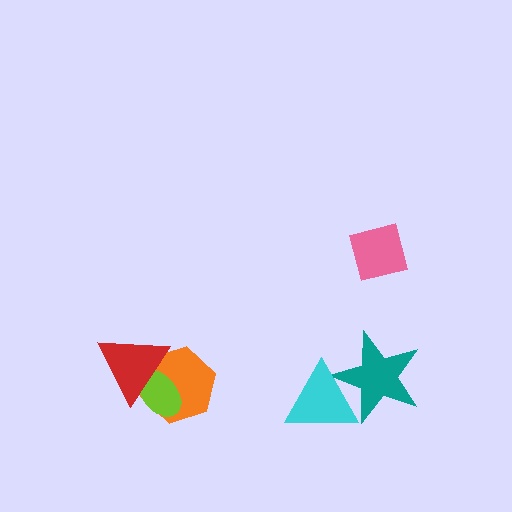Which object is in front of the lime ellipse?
The red triangle is in front of the lime ellipse.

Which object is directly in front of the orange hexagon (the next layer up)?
The lime ellipse is directly in front of the orange hexagon.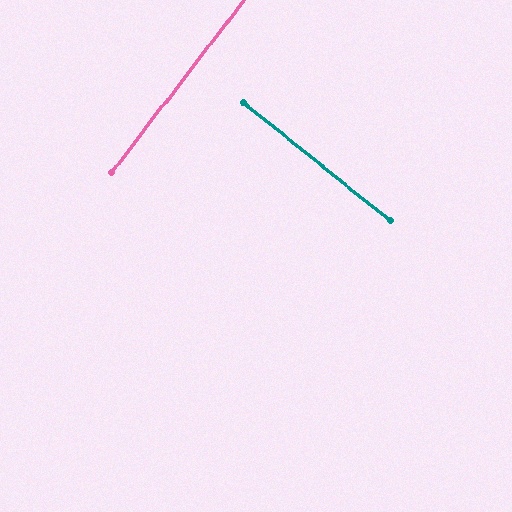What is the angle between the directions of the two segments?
Approximately 89 degrees.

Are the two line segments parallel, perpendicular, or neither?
Perpendicular — they meet at approximately 89°.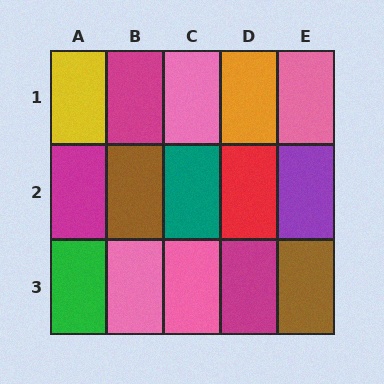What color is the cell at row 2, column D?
Red.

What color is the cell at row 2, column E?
Purple.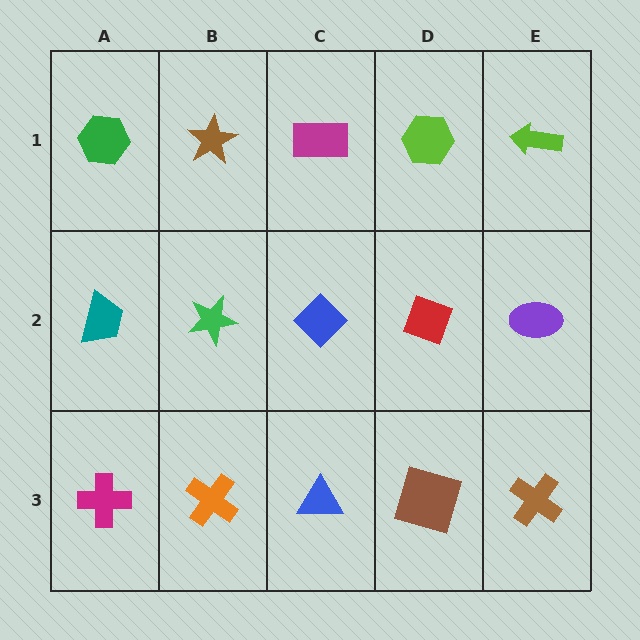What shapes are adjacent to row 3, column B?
A green star (row 2, column B), a magenta cross (row 3, column A), a blue triangle (row 3, column C).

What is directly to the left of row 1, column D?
A magenta rectangle.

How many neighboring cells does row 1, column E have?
2.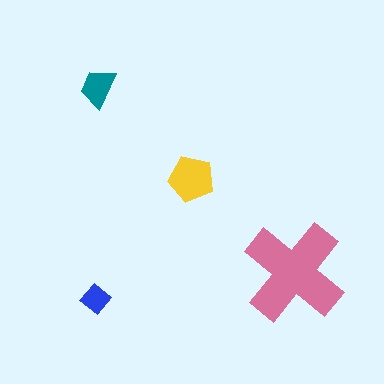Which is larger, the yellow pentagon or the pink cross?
The pink cross.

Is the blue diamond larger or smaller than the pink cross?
Smaller.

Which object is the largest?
The pink cross.